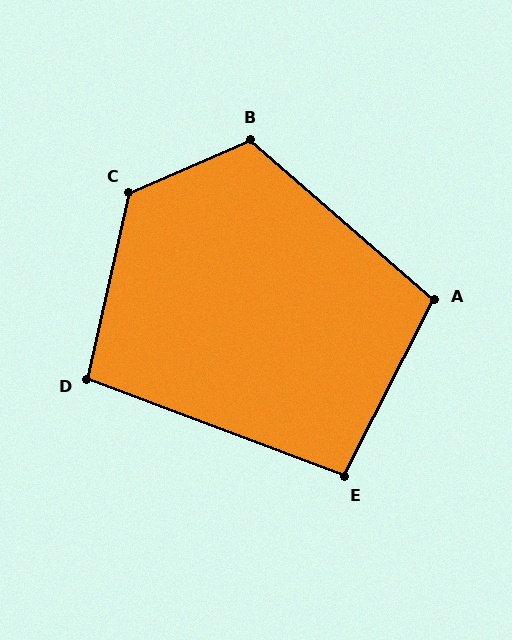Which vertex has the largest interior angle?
C, at approximately 126 degrees.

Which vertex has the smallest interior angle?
E, at approximately 96 degrees.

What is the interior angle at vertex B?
Approximately 116 degrees (obtuse).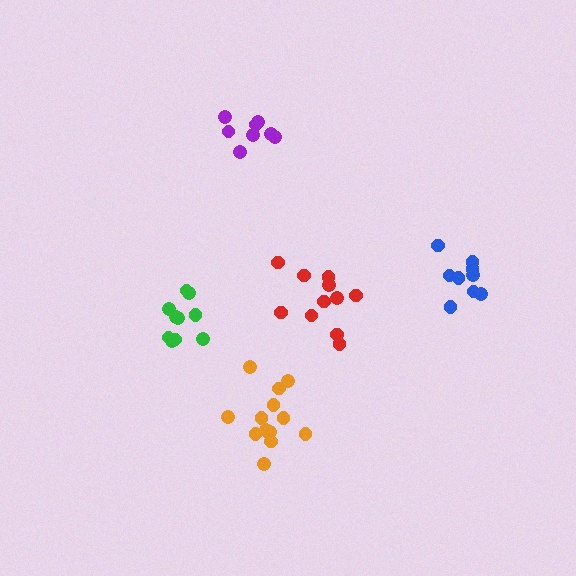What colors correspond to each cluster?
The clusters are colored: purple, green, orange, red, blue.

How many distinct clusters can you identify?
There are 5 distinct clusters.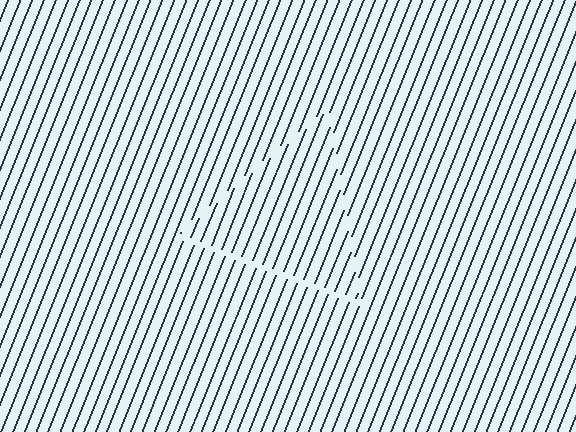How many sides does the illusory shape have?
3 sides — the line-ends trace a triangle.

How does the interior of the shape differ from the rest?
The interior of the shape contains the same grating, shifted by half a period — the contour is defined by the phase discontinuity where line-ends from the inner and outer gratings abut.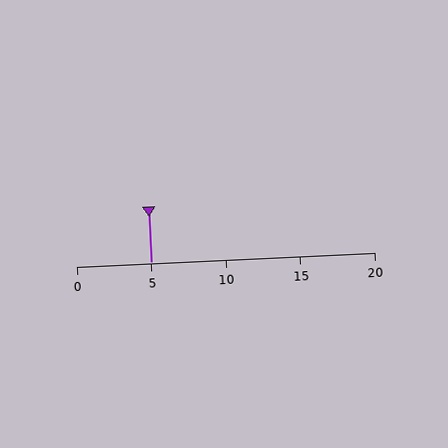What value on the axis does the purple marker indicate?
The marker indicates approximately 5.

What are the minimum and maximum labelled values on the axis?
The axis runs from 0 to 20.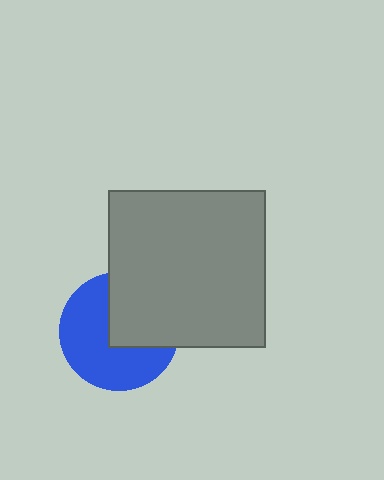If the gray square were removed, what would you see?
You would see the complete blue circle.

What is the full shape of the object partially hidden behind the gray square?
The partially hidden object is a blue circle.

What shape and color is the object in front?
The object in front is a gray square.